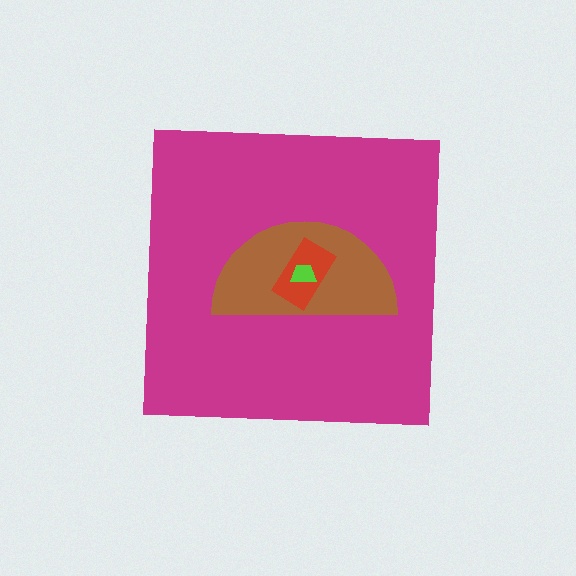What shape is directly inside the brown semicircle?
The red rectangle.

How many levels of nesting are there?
4.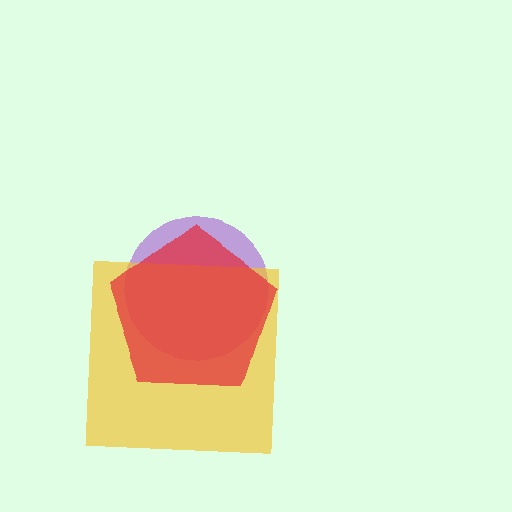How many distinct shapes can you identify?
There are 3 distinct shapes: a purple circle, a yellow square, a red pentagon.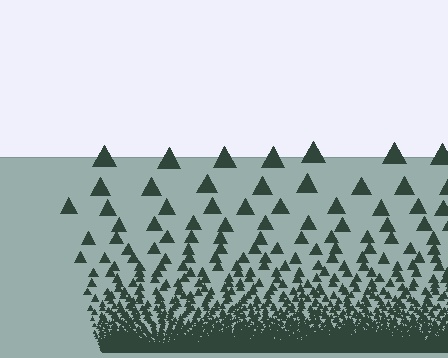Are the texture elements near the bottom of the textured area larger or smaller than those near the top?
Smaller. The gradient is inverted — elements near the bottom are smaller and denser.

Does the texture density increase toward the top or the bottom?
Density increases toward the bottom.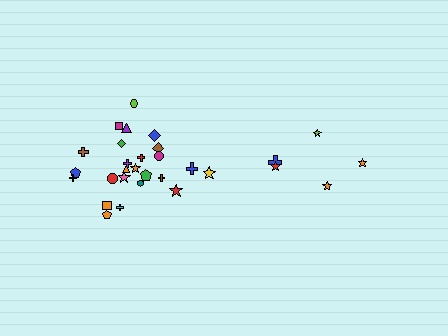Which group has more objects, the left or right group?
The left group.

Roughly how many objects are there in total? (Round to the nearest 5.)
Roughly 30 objects in total.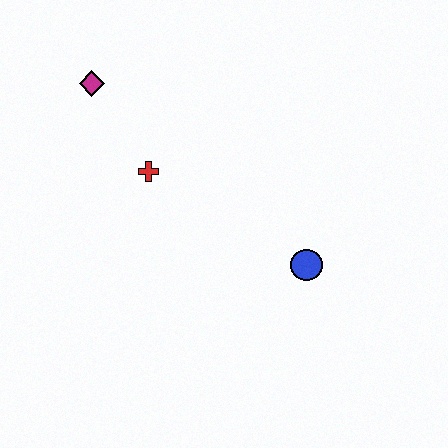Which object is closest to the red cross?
The magenta diamond is closest to the red cross.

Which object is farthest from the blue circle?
The magenta diamond is farthest from the blue circle.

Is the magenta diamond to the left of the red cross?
Yes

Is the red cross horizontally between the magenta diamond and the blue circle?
Yes